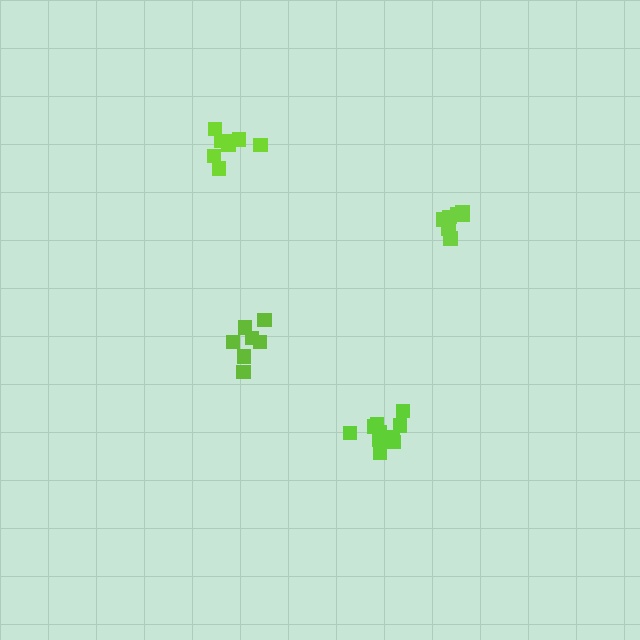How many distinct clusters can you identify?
There are 4 distinct clusters.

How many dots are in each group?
Group 1: 7 dots, Group 2: 8 dots, Group 3: 7 dots, Group 4: 11 dots (33 total).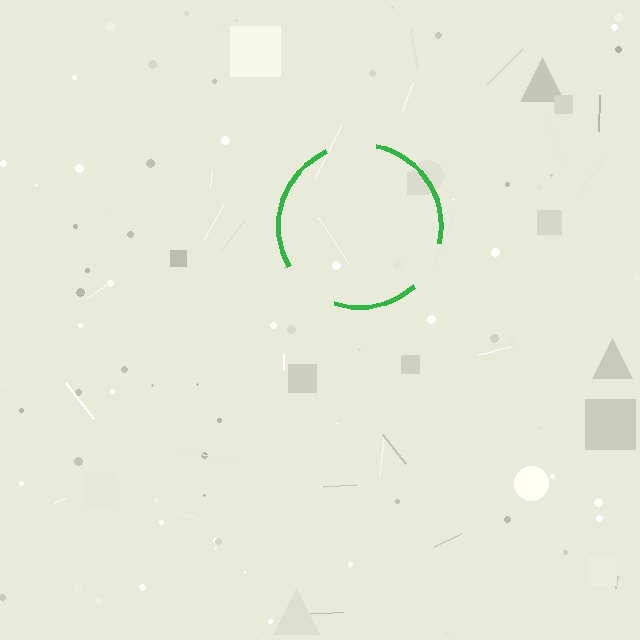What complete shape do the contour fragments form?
The contour fragments form a circle.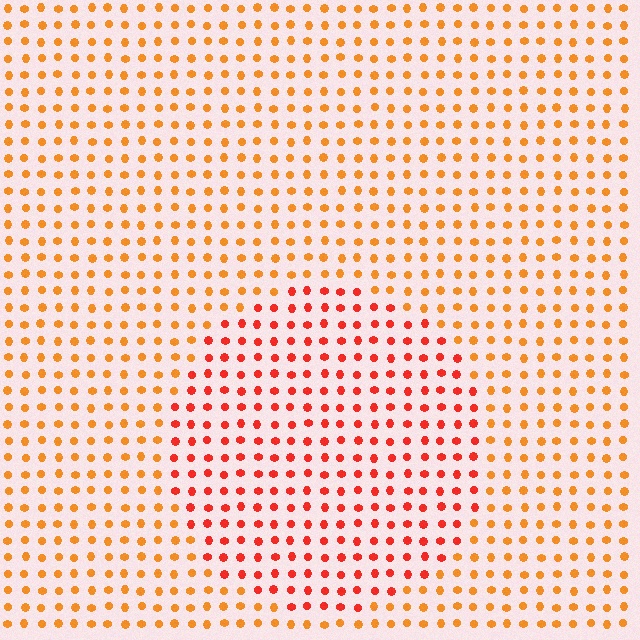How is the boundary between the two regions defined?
The boundary is defined purely by a slight shift in hue (about 29 degrees). Spacing, size, and orientation are identical on both sides.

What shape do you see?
I see a circle.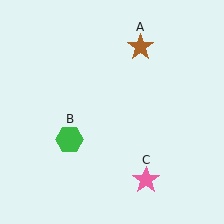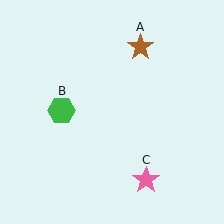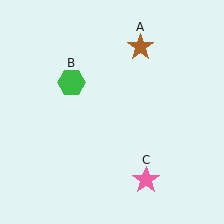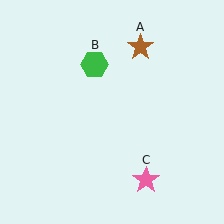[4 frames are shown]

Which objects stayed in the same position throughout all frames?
Brown star (object A) and pink star (object C) remained stationary.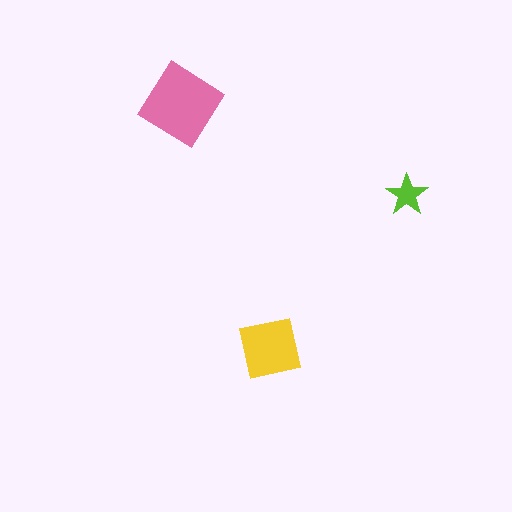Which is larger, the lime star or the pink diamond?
The pink diamond.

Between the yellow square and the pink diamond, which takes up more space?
The pink diamond.